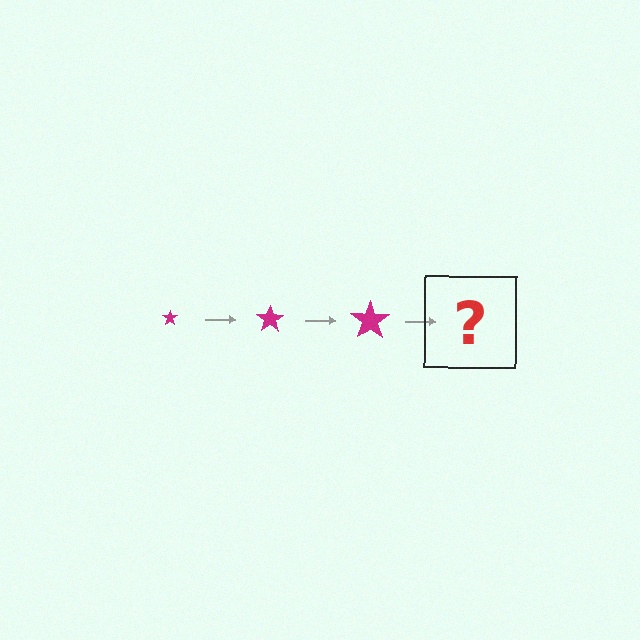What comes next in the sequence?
The next element should be a magenta star, larger than the previous one.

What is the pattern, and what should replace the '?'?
The pattern is that the star gets progressively larger each step. The '?' should be a magenta star, larger than the previous one.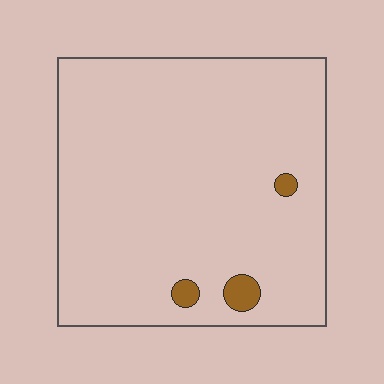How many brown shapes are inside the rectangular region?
3.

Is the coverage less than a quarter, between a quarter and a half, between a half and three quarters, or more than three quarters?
Less than a quarter.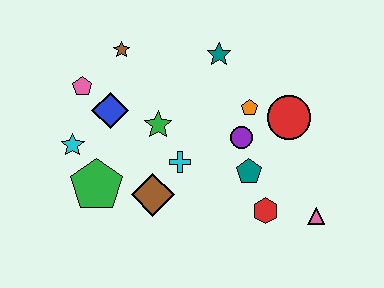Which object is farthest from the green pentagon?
The pink triangle is farthest from the green pentagon.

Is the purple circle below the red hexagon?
No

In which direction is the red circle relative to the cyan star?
The red circle is to the right of the cyan star.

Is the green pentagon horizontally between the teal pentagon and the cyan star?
Yes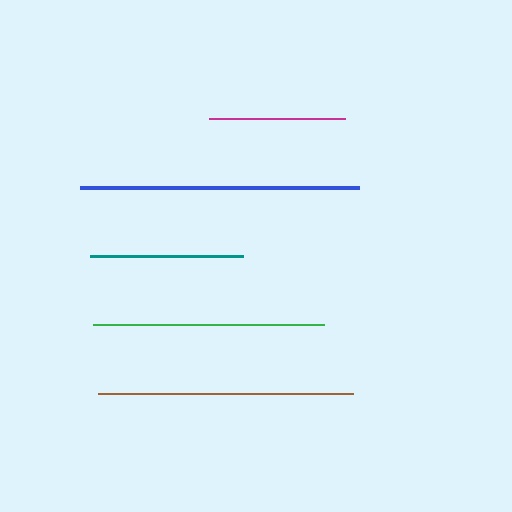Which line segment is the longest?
The blue line is the longest at approximately 279 pixels.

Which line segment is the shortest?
The magenta line is the shortest at approximately 135 pixels.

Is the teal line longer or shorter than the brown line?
The brown line is longer than the teal line.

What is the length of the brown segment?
The brown segment is approximately 255 pixels long.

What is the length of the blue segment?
The blue segment is approximately 279 pixels long.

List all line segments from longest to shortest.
From longest to shortest: blue, brown, green, teal, magenta.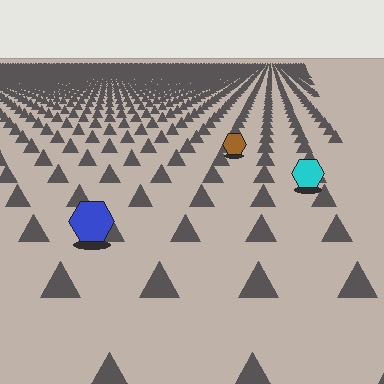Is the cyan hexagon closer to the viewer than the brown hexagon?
Yes. The cyan hexagon is closer — you can tell from the texture gradient: the ground texture is coarser near it.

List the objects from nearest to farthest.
From nearest to farthest: the blue hexagon, the cyan hexagon, the brown hexagon.